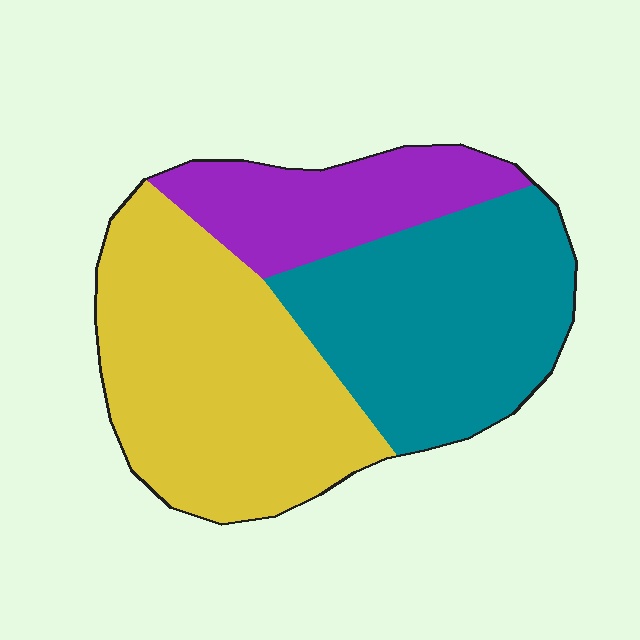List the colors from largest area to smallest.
From largest to smallest: yellow, teal, purple.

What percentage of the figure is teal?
Teal takes up about three eighths (3/8) of the figure.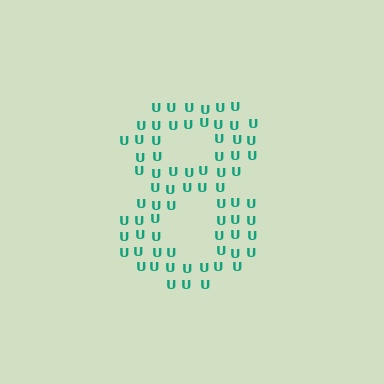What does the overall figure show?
The overall figure shows the digit 8.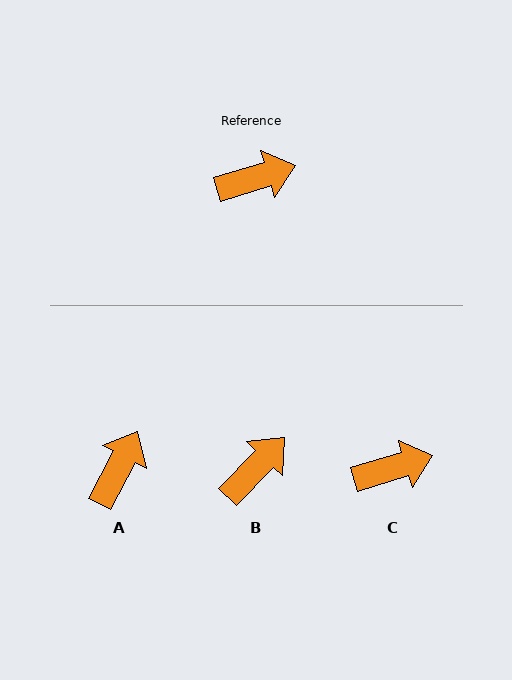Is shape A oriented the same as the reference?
No, it is off by about 46 degrees.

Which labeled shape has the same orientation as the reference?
C.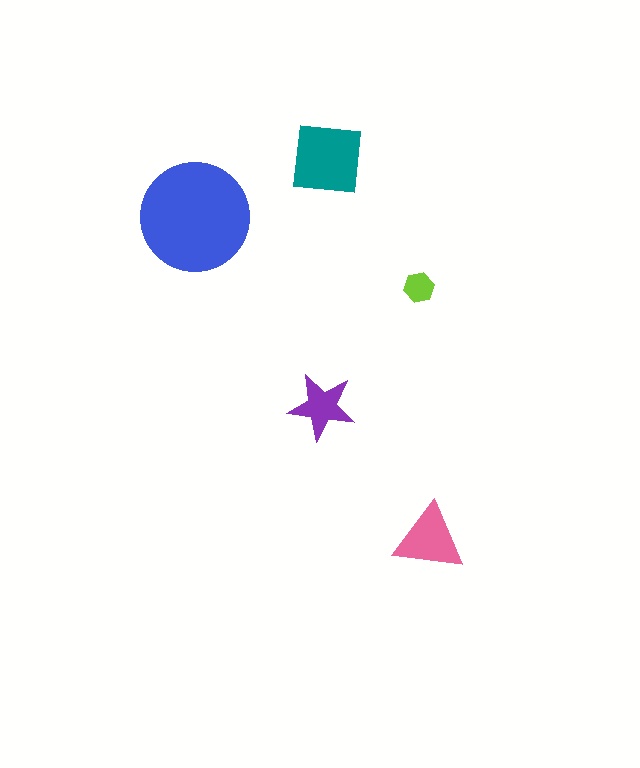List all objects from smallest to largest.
The lime hexagon, the purple star, the pink triangle, the teal square, the blue circle.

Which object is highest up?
The teal square is topmost.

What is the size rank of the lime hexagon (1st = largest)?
5th.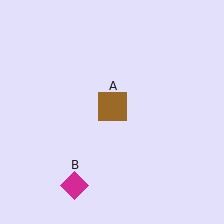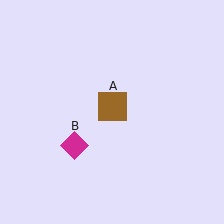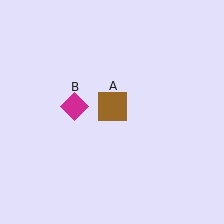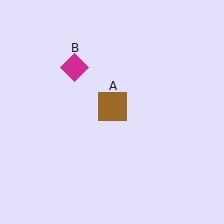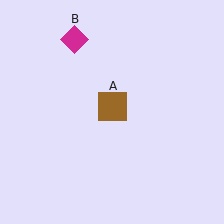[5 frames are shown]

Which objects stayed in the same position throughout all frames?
Brown square (object A) remained stationary.